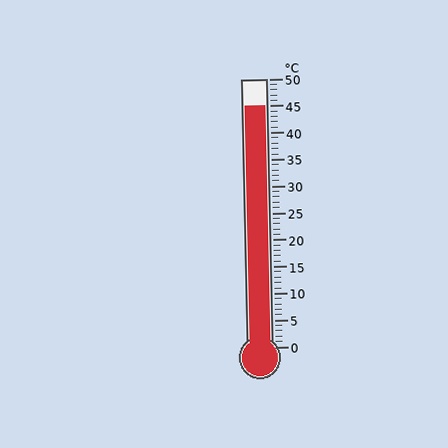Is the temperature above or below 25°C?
The temperature is above 25°C.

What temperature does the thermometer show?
The thermometer shows approximately 45°C.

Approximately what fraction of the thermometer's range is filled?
The thermometer is filled to approximately 90% of its range.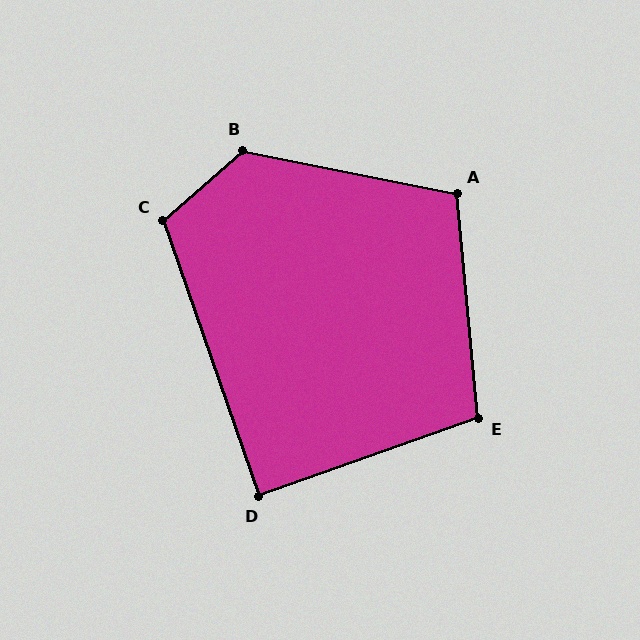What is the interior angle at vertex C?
Approximately 112 degrees (obtuse).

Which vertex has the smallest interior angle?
D, at approximately 90 degrees.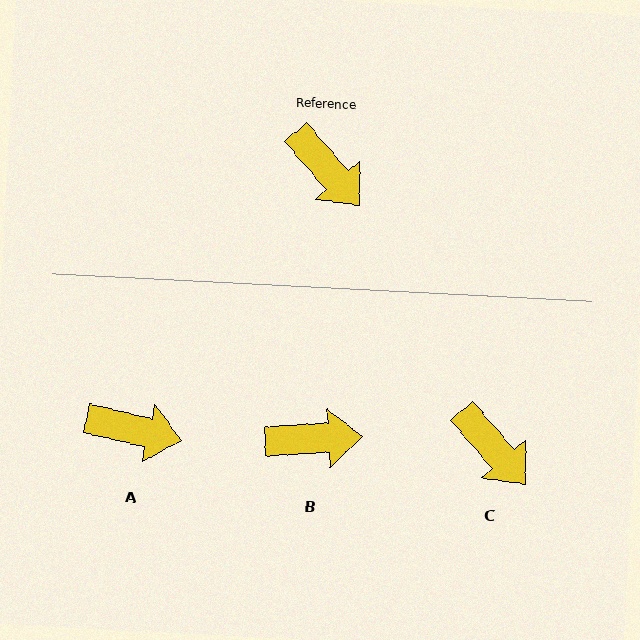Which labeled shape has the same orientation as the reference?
C.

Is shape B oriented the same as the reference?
No, it is off by about 52 degrees.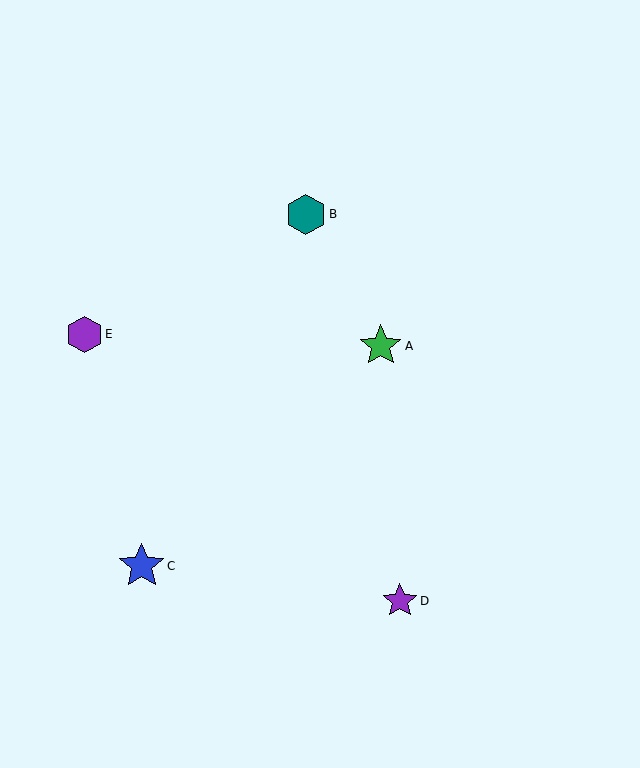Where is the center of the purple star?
The center of the purple star is at (400, 601).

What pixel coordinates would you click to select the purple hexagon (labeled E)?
Click at (84, 334) to select the purple hexagon E.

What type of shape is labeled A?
Shape A is a green star.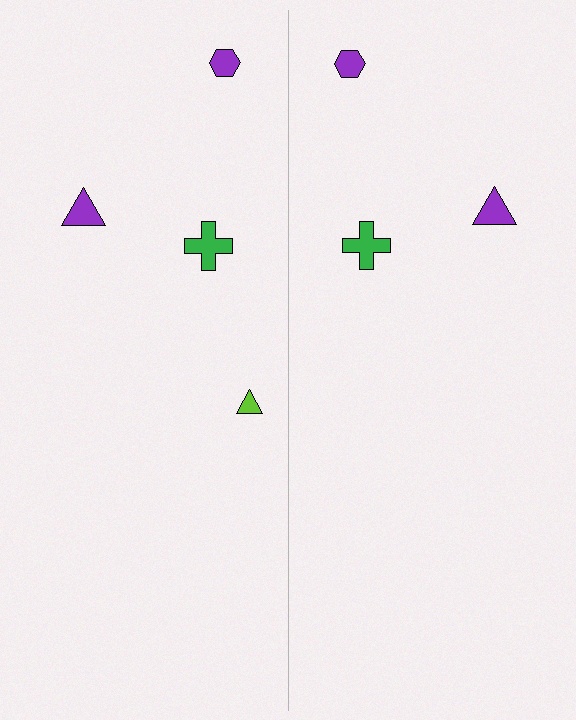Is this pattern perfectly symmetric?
No, the pattern is not perfectly symmetric. A lime triangle is missing from the right side.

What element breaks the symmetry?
A lime triangle is missing from the right side.